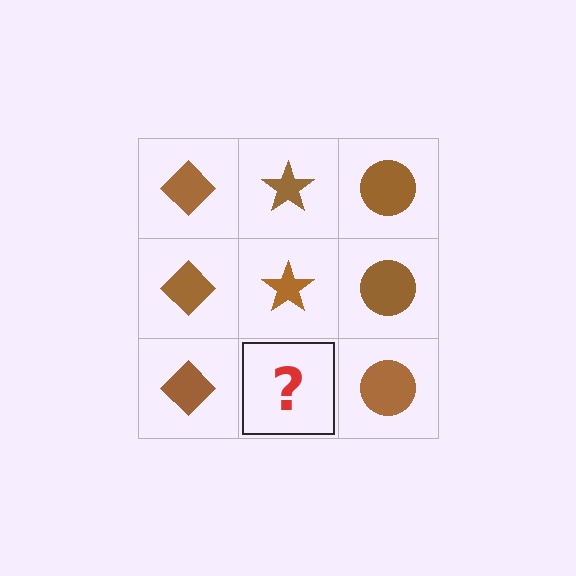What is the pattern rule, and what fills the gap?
The rule is that each column has a consistent shape. The gap should be filled with a brown star.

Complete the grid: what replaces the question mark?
The question mark should be replaced with a brown star.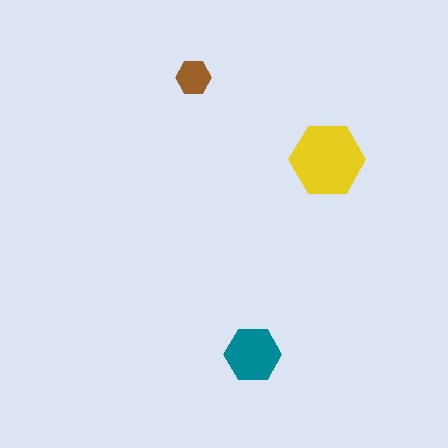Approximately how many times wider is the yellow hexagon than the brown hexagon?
About 2 times wider.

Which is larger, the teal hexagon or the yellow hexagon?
The yellow one.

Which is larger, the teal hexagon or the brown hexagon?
The teal one.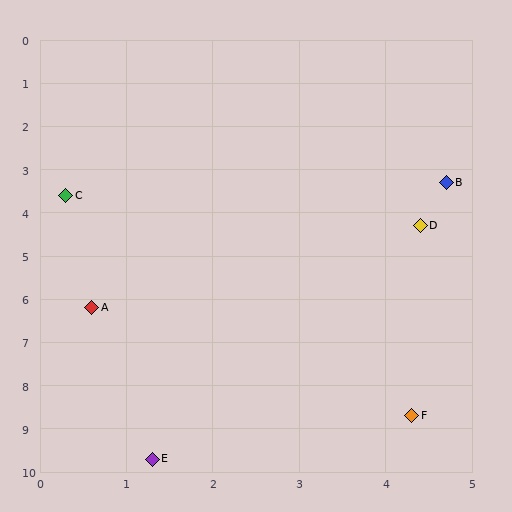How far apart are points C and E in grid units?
Points C and E are about 6.2 grid units apart.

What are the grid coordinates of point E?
Point E is at approximately (1.3, 9.7).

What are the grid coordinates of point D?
Point D is at approximately (4.4, 4.3).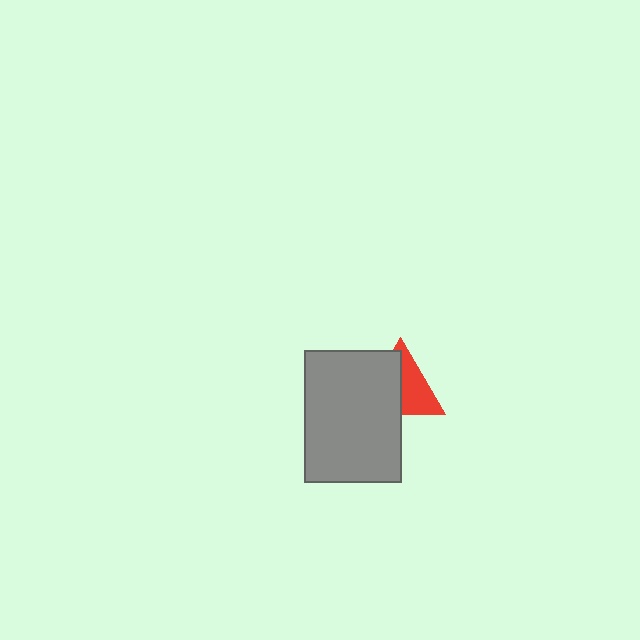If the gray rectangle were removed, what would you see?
You would see the complete red triangle.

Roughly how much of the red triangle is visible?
About half of it is visible (roughly 50%).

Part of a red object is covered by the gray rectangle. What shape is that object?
It is a triangle.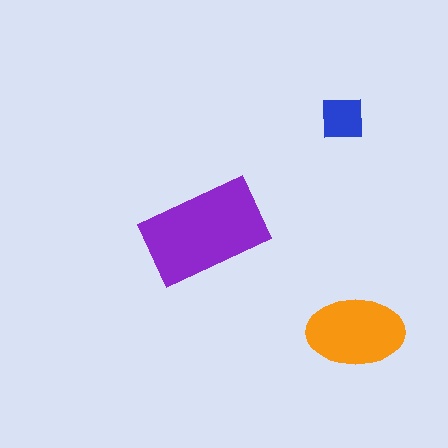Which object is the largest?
The purple rectangle.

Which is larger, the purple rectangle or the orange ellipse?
The purple rectangle.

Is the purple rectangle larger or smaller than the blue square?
Larger.